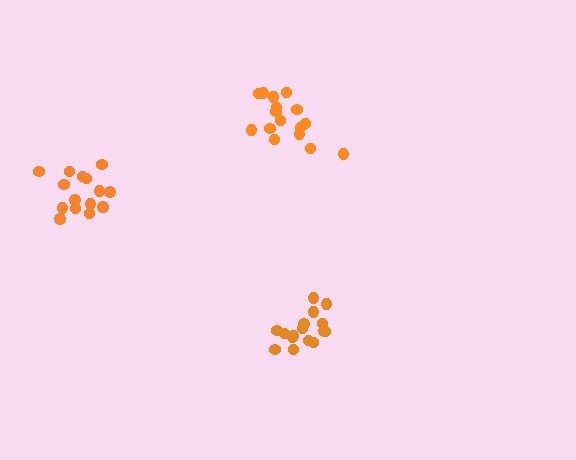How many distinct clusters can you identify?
There are 3 distinct clusters.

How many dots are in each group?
Group 1: 15 dots, Group 2: 16 dots, Group 3: 16 dots (47 total).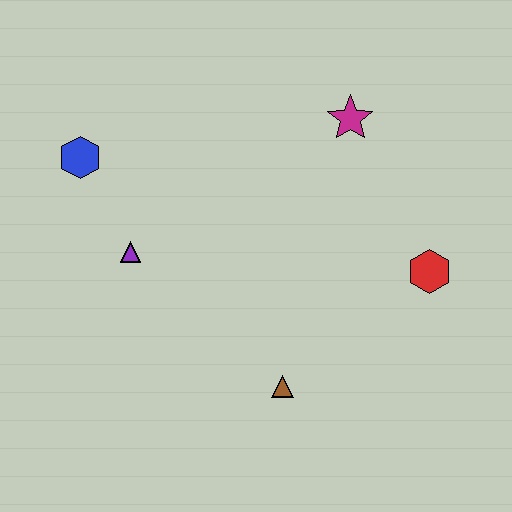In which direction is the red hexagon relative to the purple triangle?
The red hexagon is to the right of the purple triangle.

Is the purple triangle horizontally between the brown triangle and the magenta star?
No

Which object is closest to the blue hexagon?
The purple triangle is closest to the blue hexagon.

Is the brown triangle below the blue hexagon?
Yes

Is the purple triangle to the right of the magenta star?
No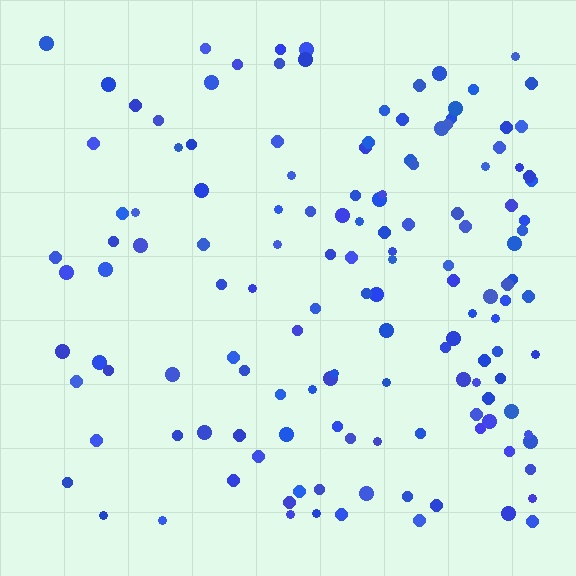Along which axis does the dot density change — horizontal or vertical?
Horizontal.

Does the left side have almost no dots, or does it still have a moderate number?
Still a moderate number, just noticeably fewer than the right.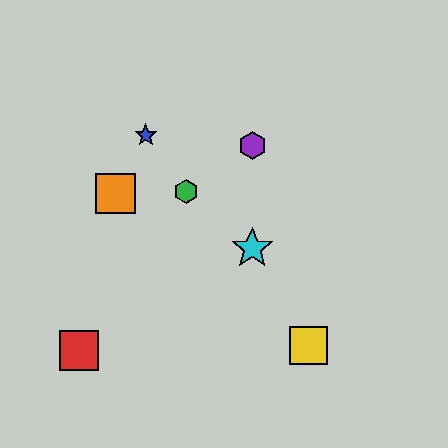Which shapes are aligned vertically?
The purple hexagon, the cyan star are aligned vertically.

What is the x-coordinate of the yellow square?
The yellow square is at x≈308.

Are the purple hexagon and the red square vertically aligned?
No, the purple hexagon is at x≈252 and the red square is at x≈79.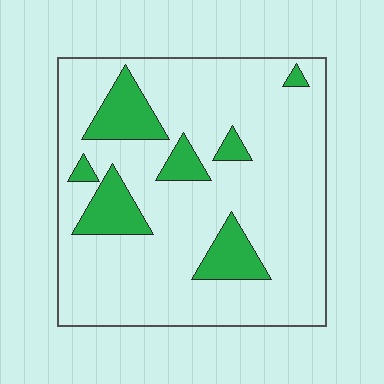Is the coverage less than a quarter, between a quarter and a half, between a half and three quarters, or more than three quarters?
Less than a quarter.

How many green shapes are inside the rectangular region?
7.